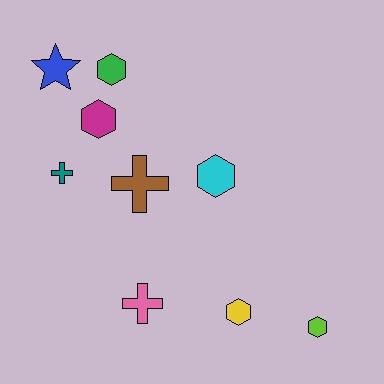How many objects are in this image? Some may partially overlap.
There are 9 objects.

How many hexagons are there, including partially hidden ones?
There are 5 hexagons.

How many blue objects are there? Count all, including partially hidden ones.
There is 1 blue object.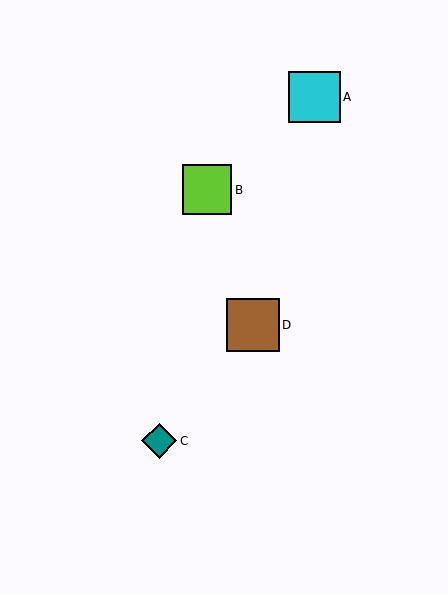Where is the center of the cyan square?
The center of the cyan square is at (315, 97).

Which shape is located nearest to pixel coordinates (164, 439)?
The teal diamond (labeled C) at (159, 441) is nearest to that location.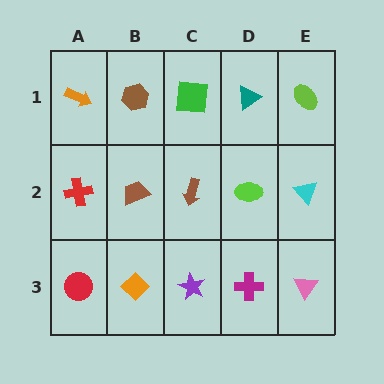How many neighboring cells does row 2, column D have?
4.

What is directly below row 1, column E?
A cyan triangle.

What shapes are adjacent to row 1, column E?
A cyan triangle (row 2, column E), a teal triangle (row 1, column D).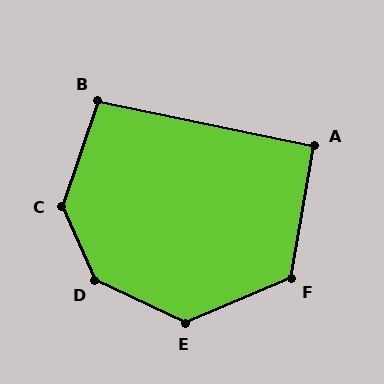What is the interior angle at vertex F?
Approximately 123 degrees (obtuse).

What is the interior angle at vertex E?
Approximately 132 degrees (obtuse).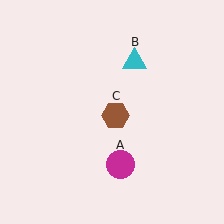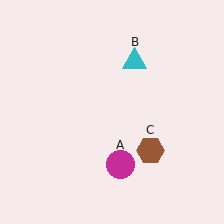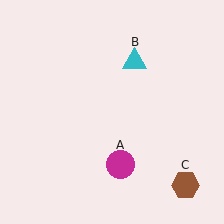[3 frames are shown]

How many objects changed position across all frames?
1 object changed position: brown hexagon (object C).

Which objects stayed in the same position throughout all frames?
Magenta circle (object A) and cyan triangle (object B) remained stationary.